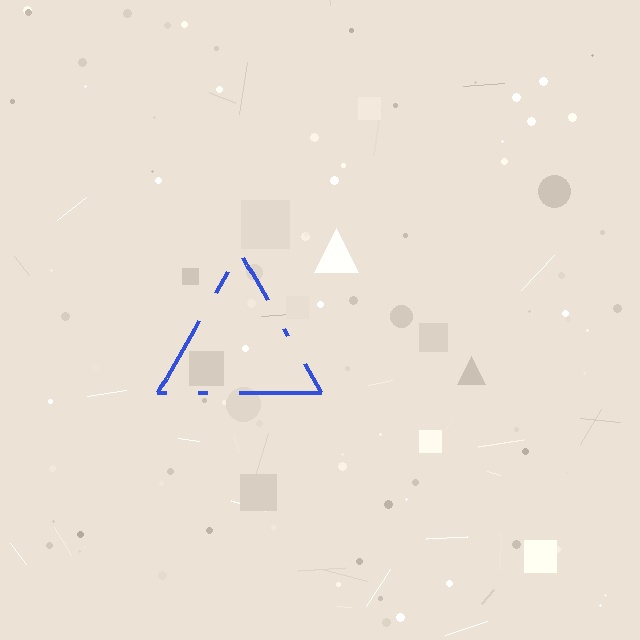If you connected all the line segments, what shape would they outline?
They would outline a triangle.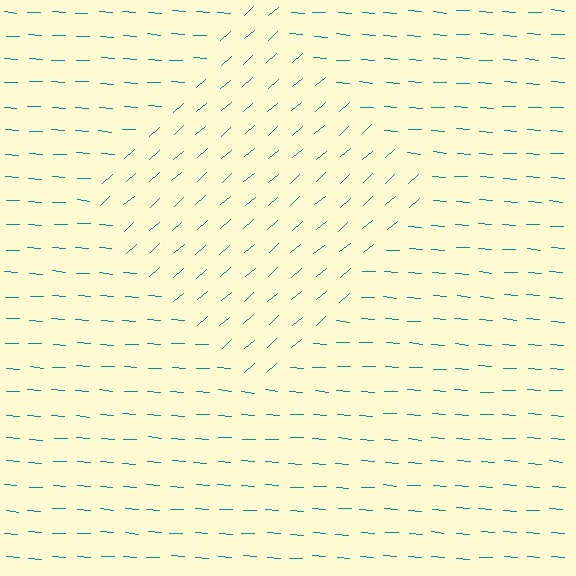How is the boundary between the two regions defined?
The boundary is defined purely by a change in line orientation (approximately 45 degrees difference). All lines are the same color and thickness.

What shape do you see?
I see a diamond.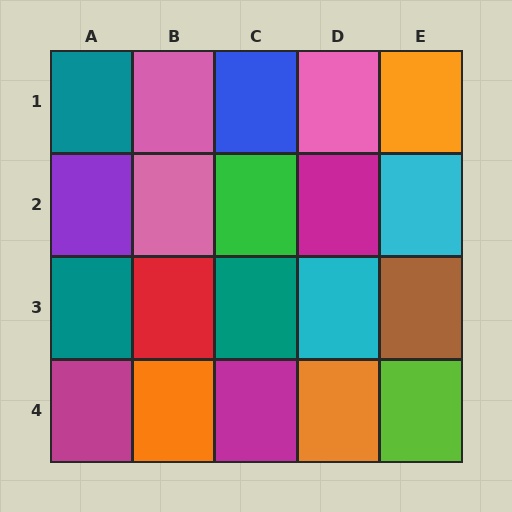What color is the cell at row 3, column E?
Brown.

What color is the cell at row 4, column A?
Magenta.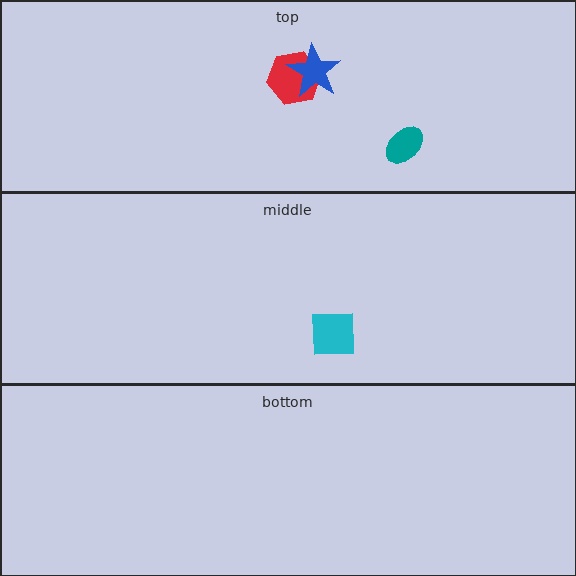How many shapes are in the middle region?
1.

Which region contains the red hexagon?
The top region.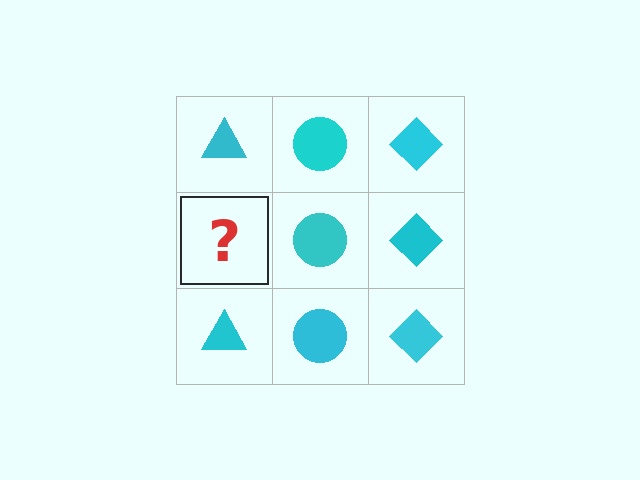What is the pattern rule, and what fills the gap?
The rule is that each column has a consistent shape. The gap should be filled with a cyan triangle.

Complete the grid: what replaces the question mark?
The question mark should be replaced with a cyan triangle.